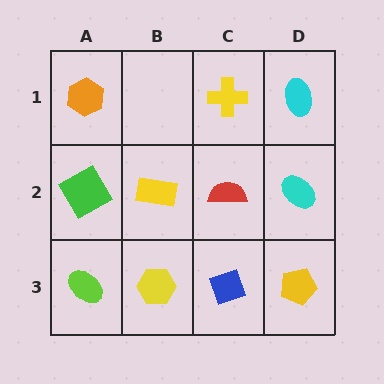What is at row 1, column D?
A cyan ellipse.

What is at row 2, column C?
A red semicircle.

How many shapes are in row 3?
4 shapes.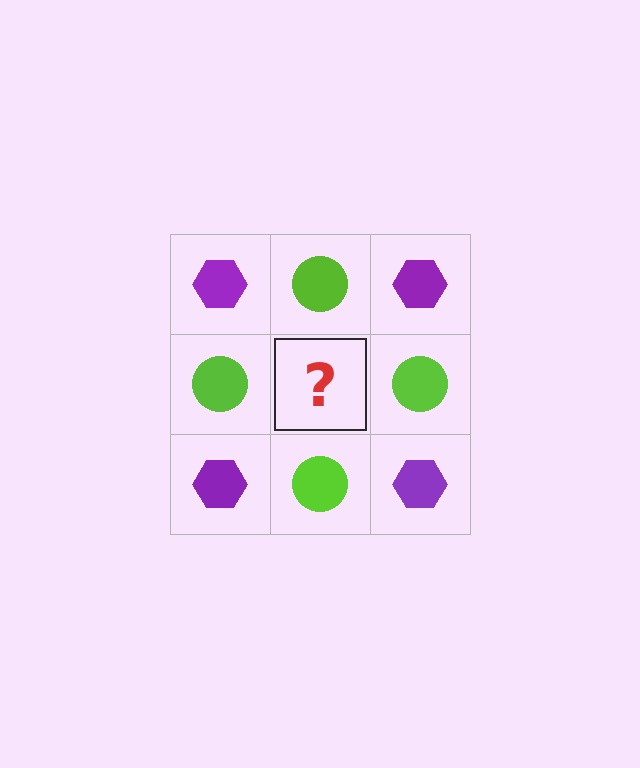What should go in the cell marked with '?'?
The missing cell should contain a purple hexagon.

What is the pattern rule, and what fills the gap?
The rule is that it alternates purple hexagon and lime circle in a checkerboard pattern. The gap should be filled with a purple hexagon.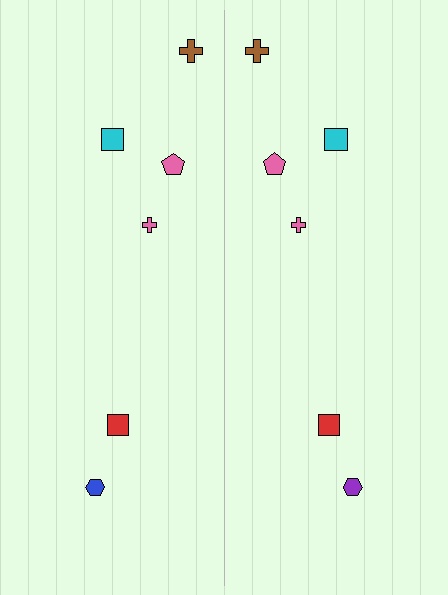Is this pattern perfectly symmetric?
No, the pattern is not perfectly symmetric. The purple hexagon on the right side breaks the symmetry — its mirror counterpart is blue.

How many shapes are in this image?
There are 12 shapes in this image.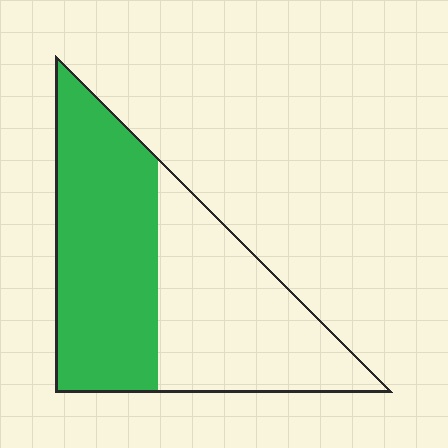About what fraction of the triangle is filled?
About one half (1/2).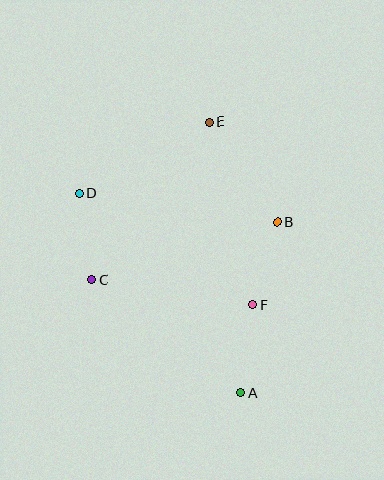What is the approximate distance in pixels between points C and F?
The distance between C and F is approximately 163 pixels.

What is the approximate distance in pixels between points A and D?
The distance between A and D is approximately 257 pixels.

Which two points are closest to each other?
Points B and F are closest to each other.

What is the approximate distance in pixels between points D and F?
The distance between D and F is approximately 206 pixels.